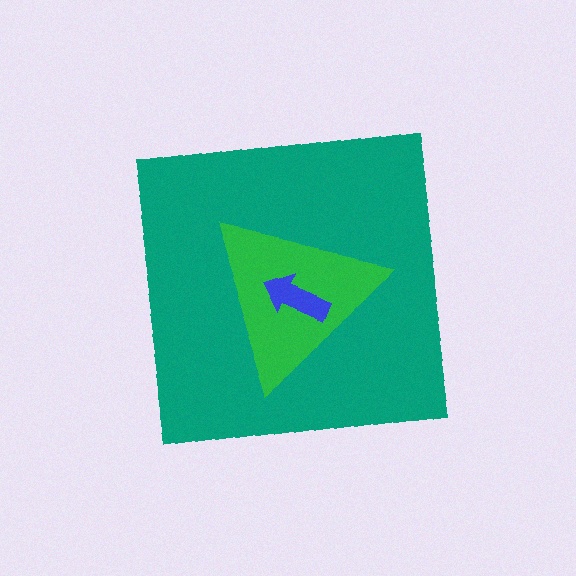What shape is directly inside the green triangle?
The blue arrow.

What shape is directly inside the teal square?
The green triangle.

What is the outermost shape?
The teal square.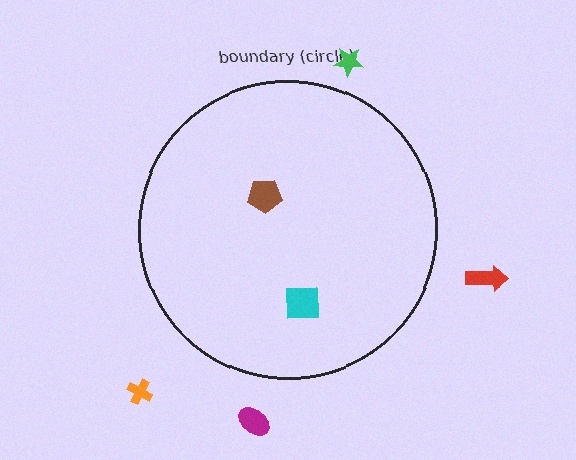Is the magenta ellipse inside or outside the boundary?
Outside.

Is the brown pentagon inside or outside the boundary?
Inside.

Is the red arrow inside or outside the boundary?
Outside.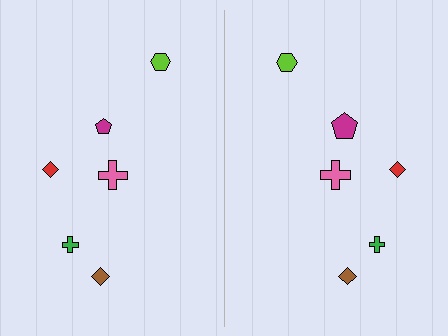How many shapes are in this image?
There are 12 shapes in this image.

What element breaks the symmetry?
The magenta pentagon on the right side has a different size than its mirror counterpart.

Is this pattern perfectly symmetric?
No, the pattern is not perfectly symmetric. The magenta pentagon on the right side has a different size than its mirror counterpart.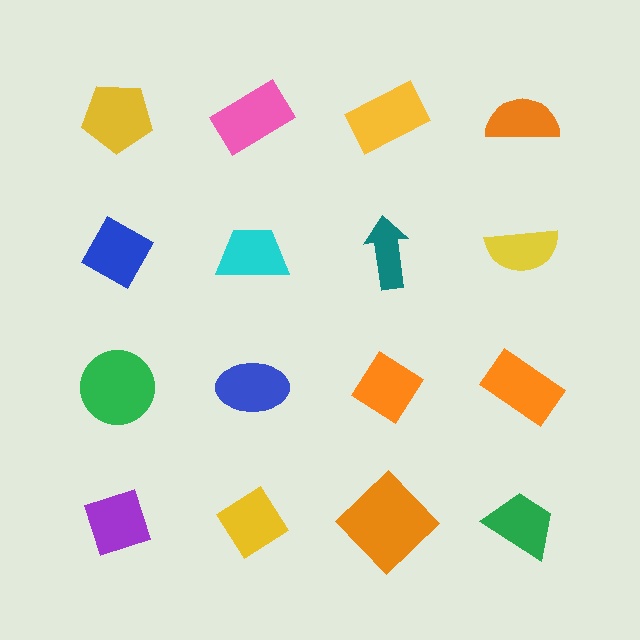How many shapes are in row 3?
4 shapes.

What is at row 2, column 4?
A yellow semicircle.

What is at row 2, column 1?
A blue diamond.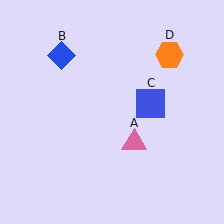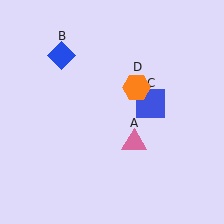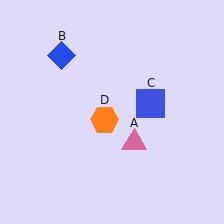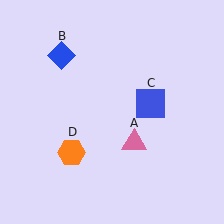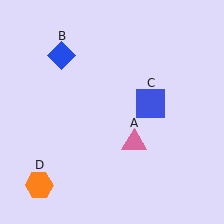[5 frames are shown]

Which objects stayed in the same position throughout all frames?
Pink triangle (object A) and blue diamond (object B) and blue square (object C) remained stationary.